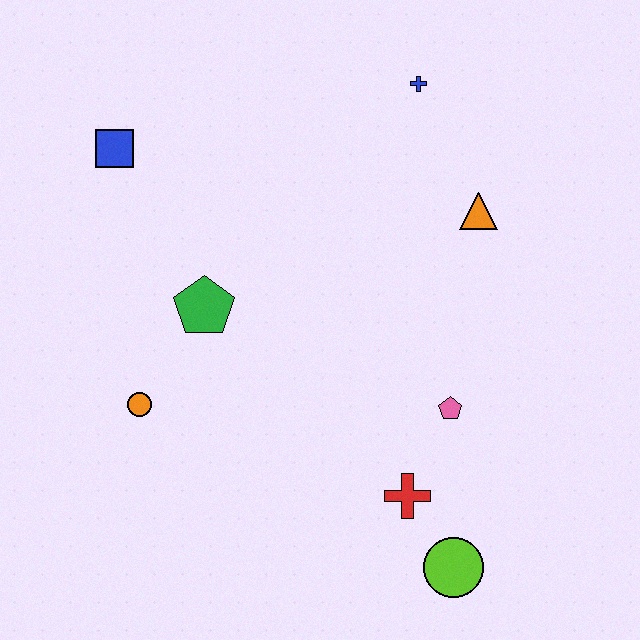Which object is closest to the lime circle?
The red cross is closest to the lime circle.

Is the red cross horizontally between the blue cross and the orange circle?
Yes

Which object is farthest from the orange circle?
The blue cross is farthest from the orange circle.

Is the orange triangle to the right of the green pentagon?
Yes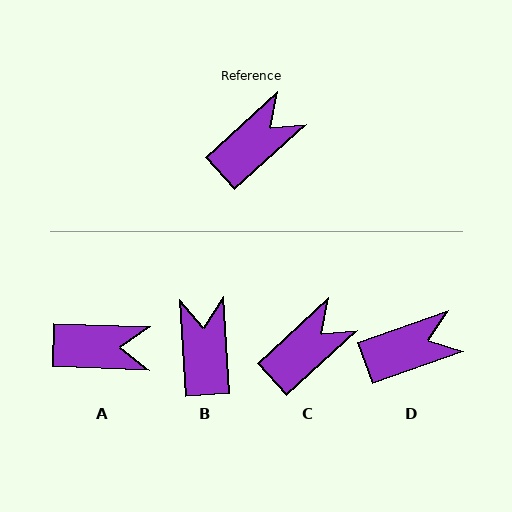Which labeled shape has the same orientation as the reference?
C.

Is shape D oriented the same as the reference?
No, it is off by about 23 degrees.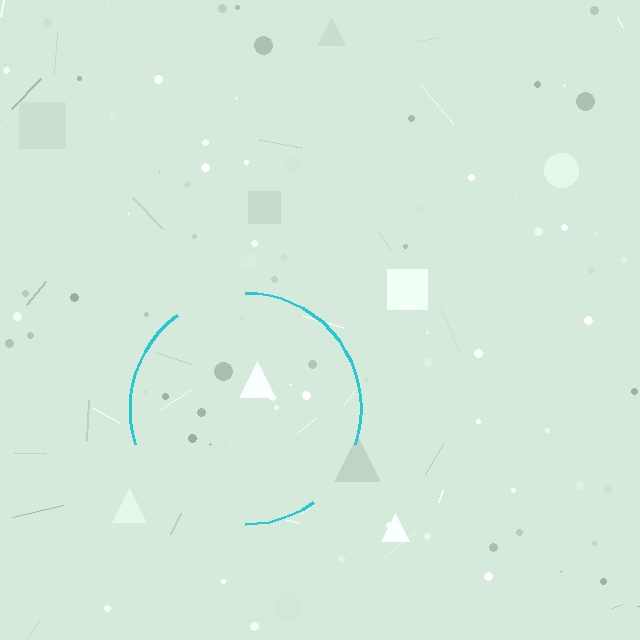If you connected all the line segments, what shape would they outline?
They would outline a circle.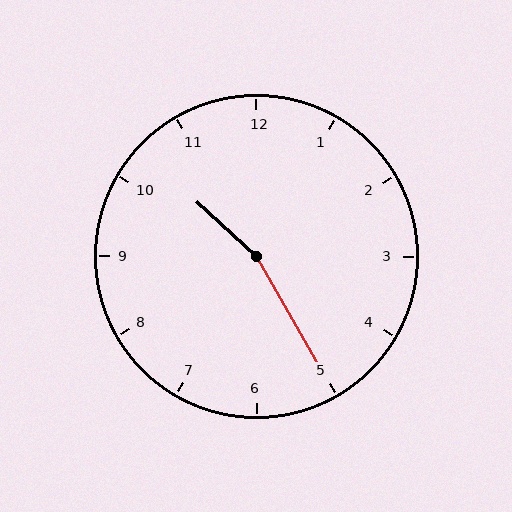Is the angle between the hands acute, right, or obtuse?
It is obtuse.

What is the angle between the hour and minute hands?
Approximately 162 degrees.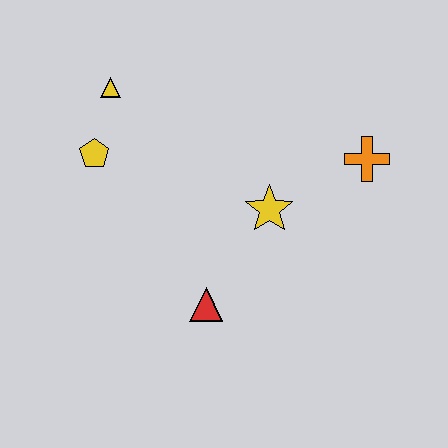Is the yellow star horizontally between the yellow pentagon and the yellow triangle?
No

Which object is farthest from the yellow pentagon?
The orange cross is farthest from the yellow pentagon.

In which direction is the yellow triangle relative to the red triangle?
The yellow triangle is above the red triangle.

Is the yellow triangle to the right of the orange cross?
No